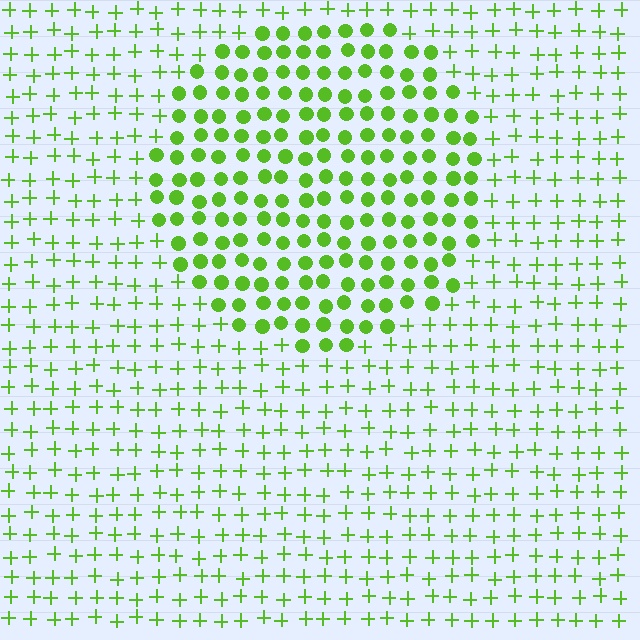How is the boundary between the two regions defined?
The boundary is defined by a change in element shape: circles inside vs. plus signs outside. All elements share the same color and spacing.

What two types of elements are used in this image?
The image uses circles inside the circle region and plus signs outside it.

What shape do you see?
I see a circle.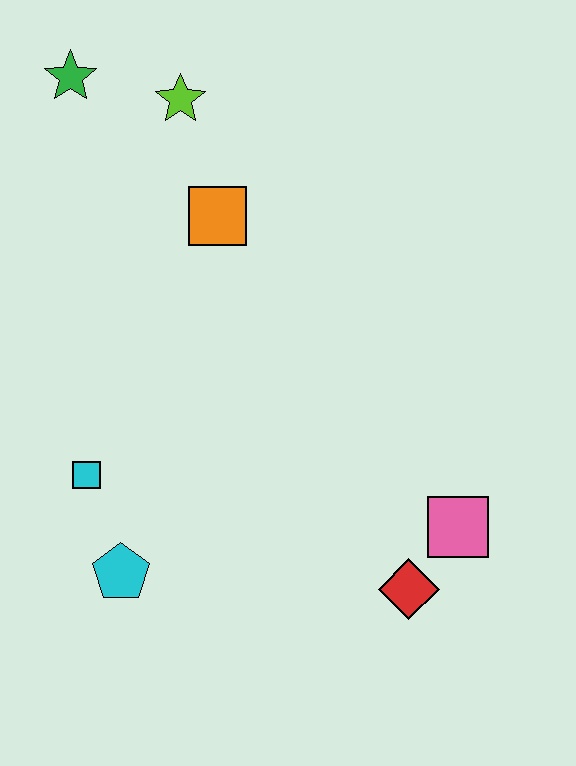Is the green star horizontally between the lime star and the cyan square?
No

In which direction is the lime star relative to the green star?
The lime star is to the right of the green star.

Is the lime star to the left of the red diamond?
Yes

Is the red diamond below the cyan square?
Yes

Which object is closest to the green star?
The lime star is closest to the green star.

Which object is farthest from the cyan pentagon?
The green star is farthest from the cyan pentagon.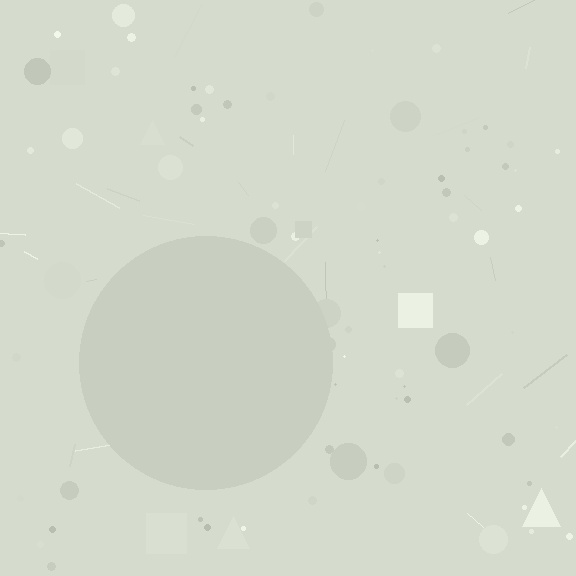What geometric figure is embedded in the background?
A circle is embedded in the background.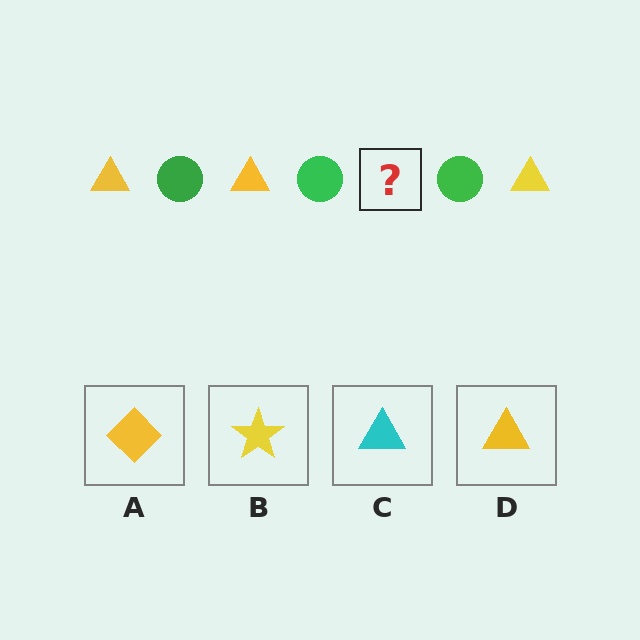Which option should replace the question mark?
Option D.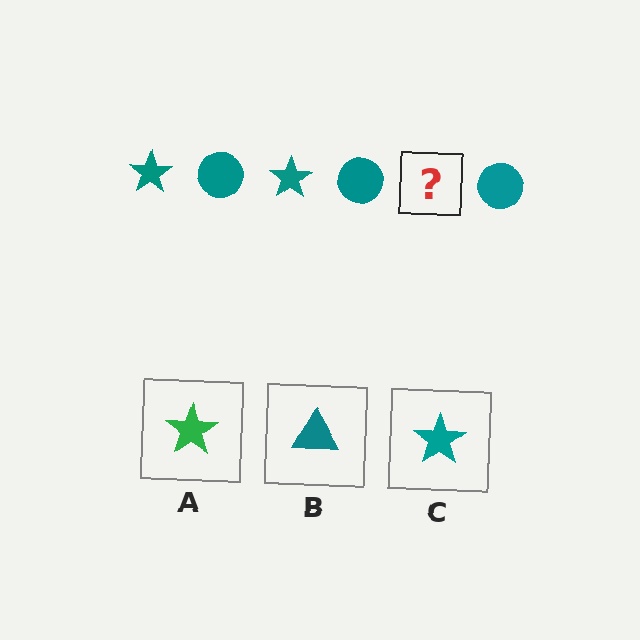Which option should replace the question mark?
Option C.